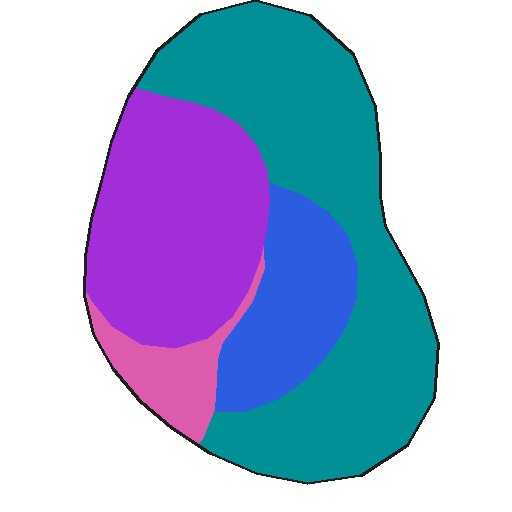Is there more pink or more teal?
Teal.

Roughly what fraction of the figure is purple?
Purple covers roughly 30% of the figure.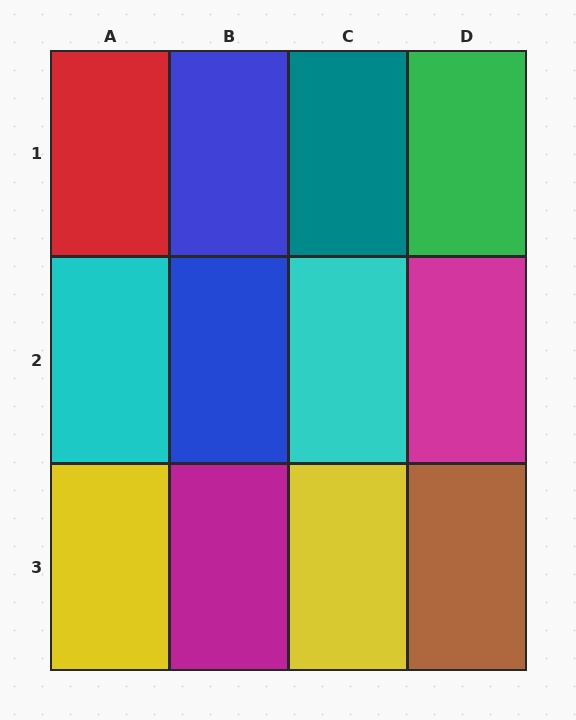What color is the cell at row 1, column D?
Green.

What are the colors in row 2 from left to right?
Cyan, blue, cyan, magenta.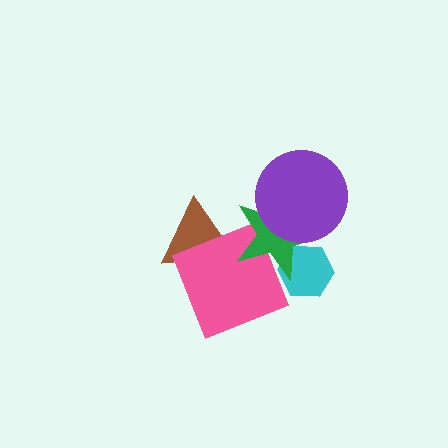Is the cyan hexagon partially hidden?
Yes, it is partially covered by another shape.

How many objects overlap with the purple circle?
1 object overlaps with the purple circle.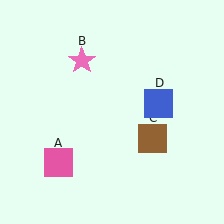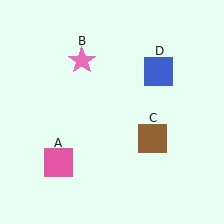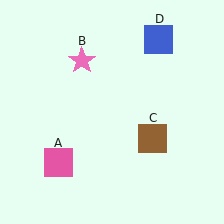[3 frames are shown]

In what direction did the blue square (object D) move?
The blue square (object D) moved up.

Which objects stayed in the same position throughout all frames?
Pink square (object A) and pink star (object B) and brown square (object C) remained stationary.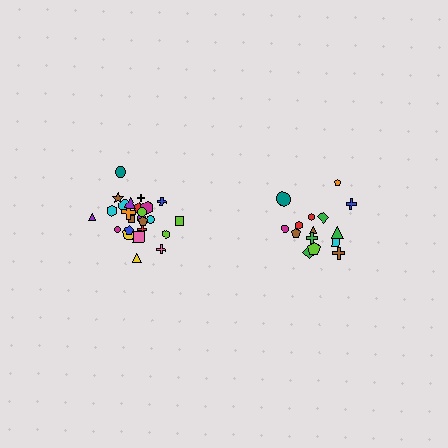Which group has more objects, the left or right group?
The left group.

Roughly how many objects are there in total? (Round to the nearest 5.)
Roughly 40 objects in total.